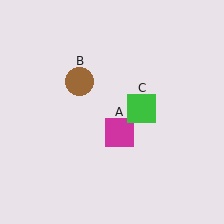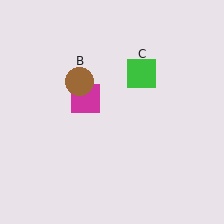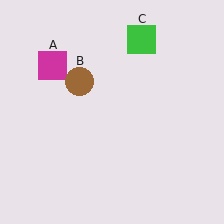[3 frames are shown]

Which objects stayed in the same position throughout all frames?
Brown circle (object B) remained stationary.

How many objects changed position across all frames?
2 objects changed position: magenta square (object A), green square (object C).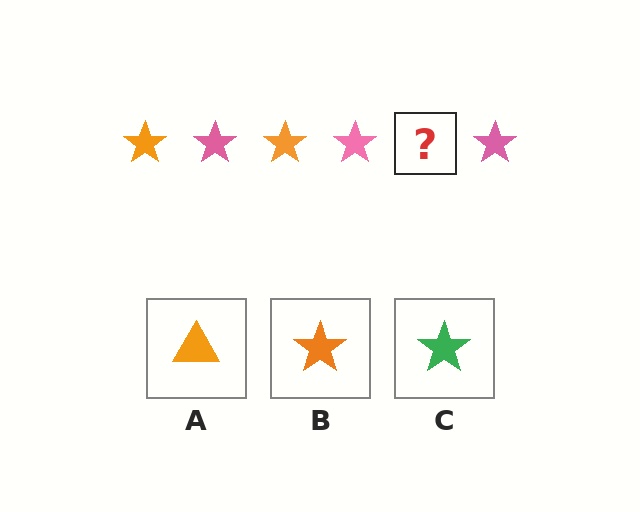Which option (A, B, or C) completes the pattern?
B.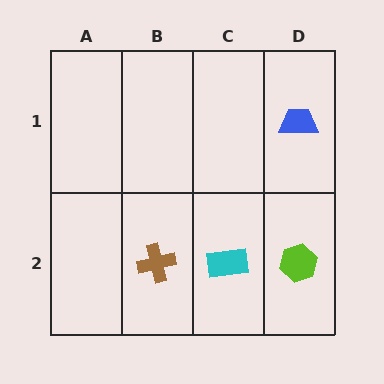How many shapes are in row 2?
3 shapes.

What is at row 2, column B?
A brown cross.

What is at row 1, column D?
A blue trapezoid.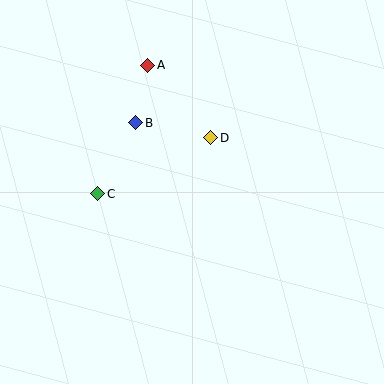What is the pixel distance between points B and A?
The distance between B and A is 59 pixels.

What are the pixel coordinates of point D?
Point D is at (211, 138).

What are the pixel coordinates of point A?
Point A is at (148, 65).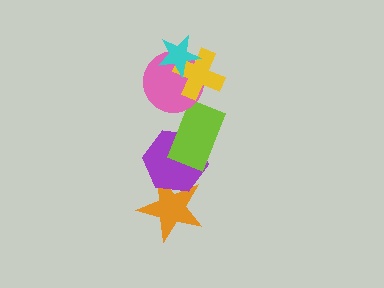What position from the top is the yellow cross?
The yellow cross is 2nd from the top.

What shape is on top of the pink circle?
The yellow cross is on top of the pink circle.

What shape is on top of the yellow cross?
The cyan star is on top of the yellow cross.